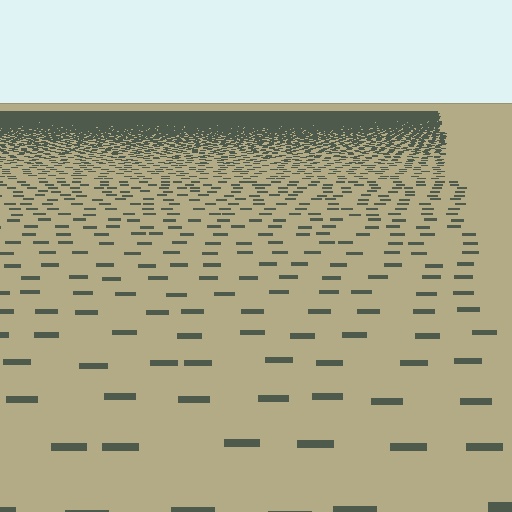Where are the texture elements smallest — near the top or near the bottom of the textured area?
Near the top.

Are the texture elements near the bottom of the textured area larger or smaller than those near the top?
Larger. Near the bottom, elements are closer to the viewer and appear at a bigger on-screen size.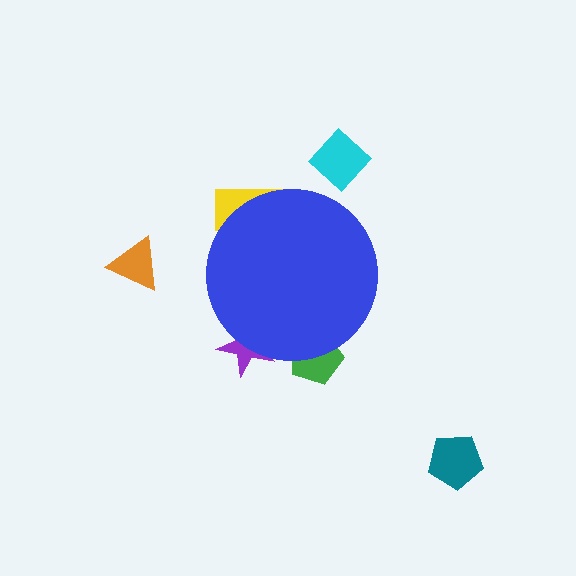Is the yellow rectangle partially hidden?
Yes, the yellow rectangle is partially hidden behind the blue circle.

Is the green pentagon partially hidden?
Yes, the green pentagon is partially hidden behind the blue circle.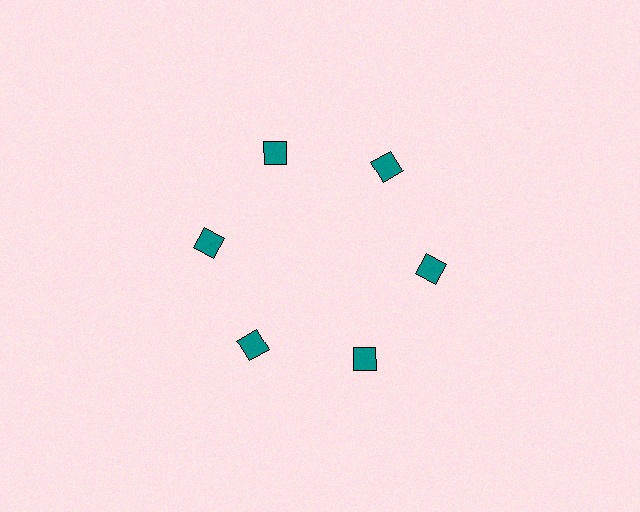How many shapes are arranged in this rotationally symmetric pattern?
There are 6 shapes, arranged in 6 groups of 1.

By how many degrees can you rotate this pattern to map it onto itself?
The pattern maps onto itself every 60 degrees of rotation.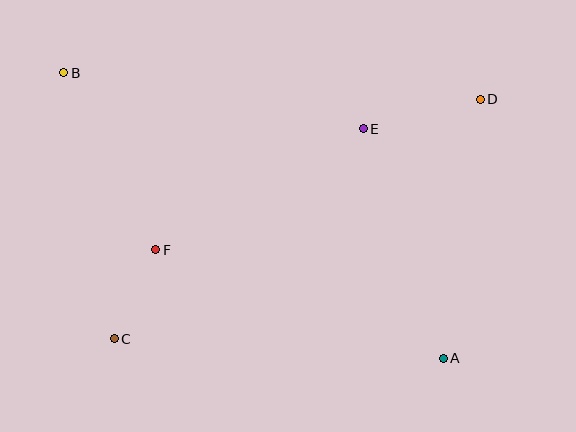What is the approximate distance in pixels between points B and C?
The distance between B and C is approximately 271 pixels.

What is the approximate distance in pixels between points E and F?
The distance between E and F is approximately 240 pixels.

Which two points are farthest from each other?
Points A and B are farthest from each other.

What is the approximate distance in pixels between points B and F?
The distance between B and F is approximately 200 pixels.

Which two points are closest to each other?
Points C and F are closest to each other.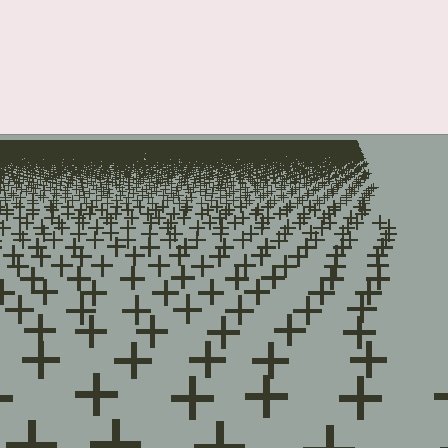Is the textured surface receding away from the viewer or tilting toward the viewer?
The surface is receding away from the viewer. Texture elements get smaller and denser toward the top.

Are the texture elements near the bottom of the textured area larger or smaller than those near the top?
Larger. Near the bottom, elements are closer to the viewer and appear at a bigger on-screen size.